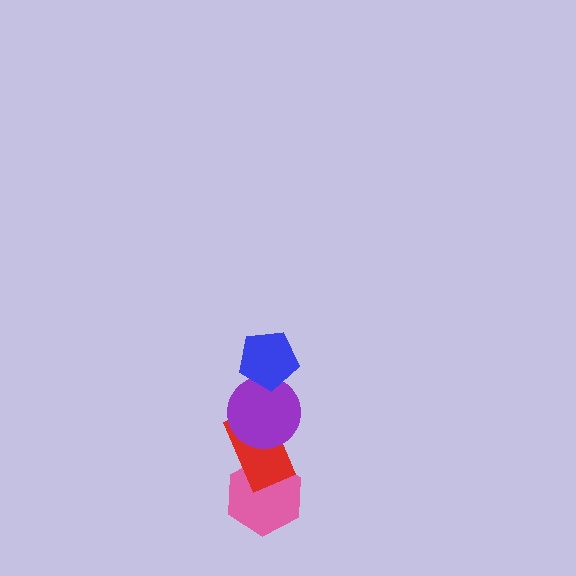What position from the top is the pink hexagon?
The pink hexagon is 4th from the top.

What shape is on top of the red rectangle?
The purple circle is on top of the red rectangle.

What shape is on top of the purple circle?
The blue pentagon is on top of the purple circle.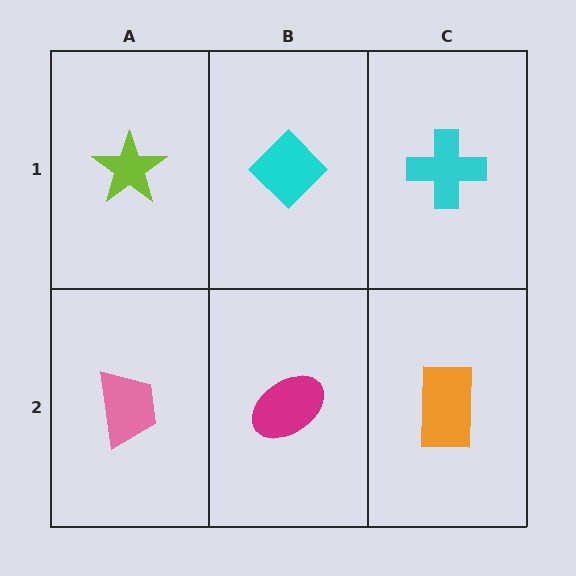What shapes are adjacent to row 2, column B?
A cyan diamond (row 1, column B), a pink trapezoid (row 2, column A), an orange rectangle (row 2, column C).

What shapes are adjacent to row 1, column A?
A pink trapezoid (row 2, column A), a cyan diamond (row 1, column B).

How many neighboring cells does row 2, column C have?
2.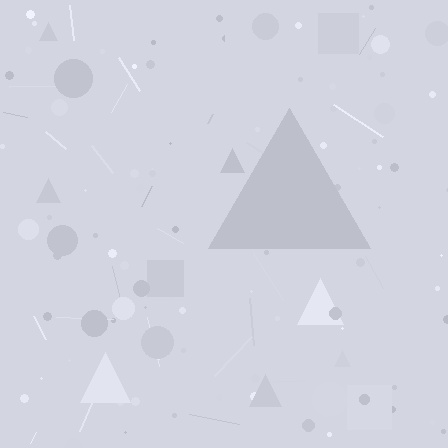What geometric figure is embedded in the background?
A triangle is embedded in the background.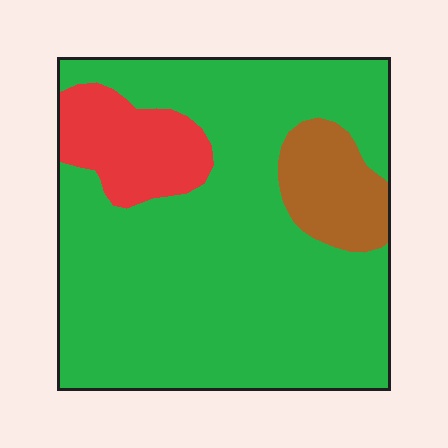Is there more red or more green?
Green.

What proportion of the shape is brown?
Brown covers around 10% of the shape.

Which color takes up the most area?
Green, at roughly 80%.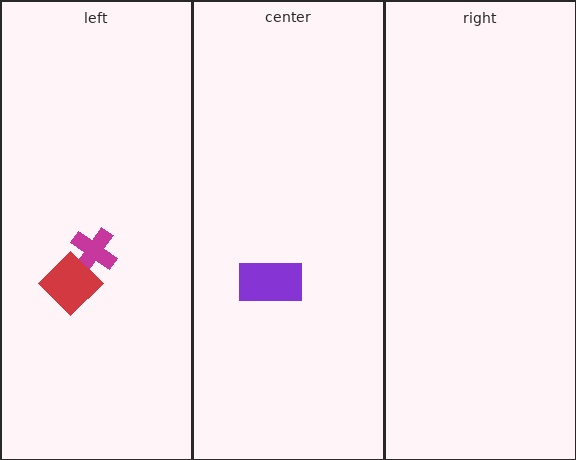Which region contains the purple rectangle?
The center region.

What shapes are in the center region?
The purple rectangle.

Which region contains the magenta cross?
The left region.